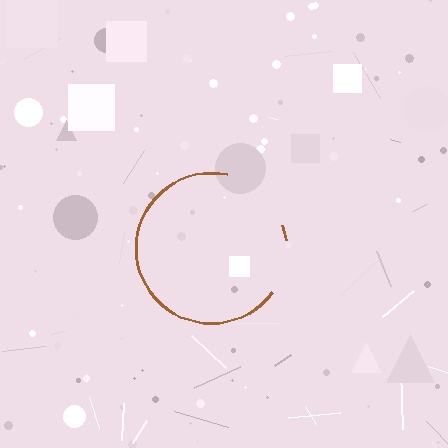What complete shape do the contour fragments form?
The contour fragments form a circle.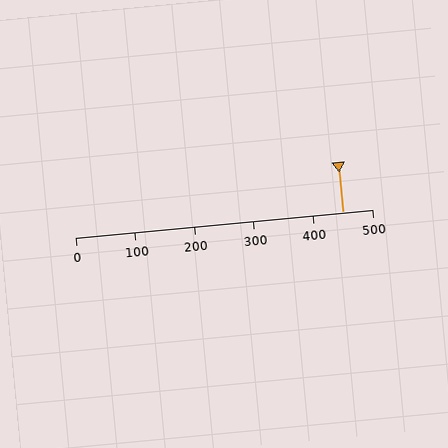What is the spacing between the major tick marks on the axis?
The major ticks are spaced 100 apart.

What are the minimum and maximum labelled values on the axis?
The axis runs from 0 to 500.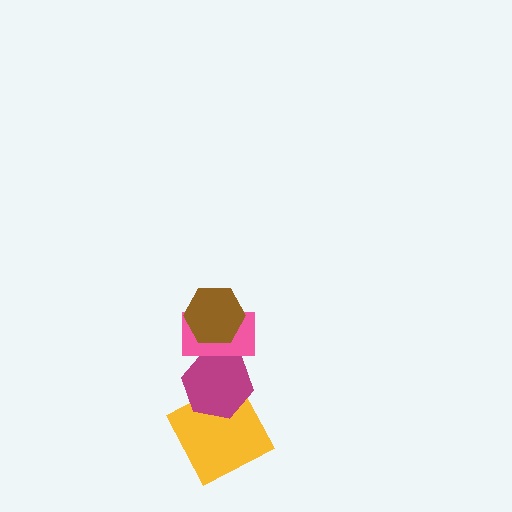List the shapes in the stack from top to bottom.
From top to bottom: the brown hexagon, the pink rectangle, the magenta hexagon, the yellow square.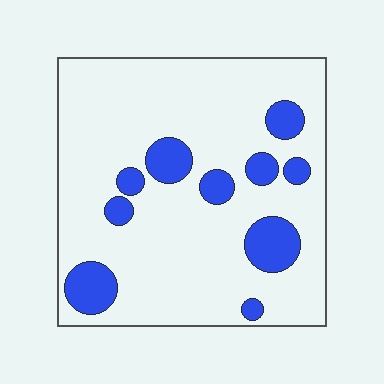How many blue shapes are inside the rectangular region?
10.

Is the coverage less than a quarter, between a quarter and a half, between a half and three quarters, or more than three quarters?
Less than a quarter.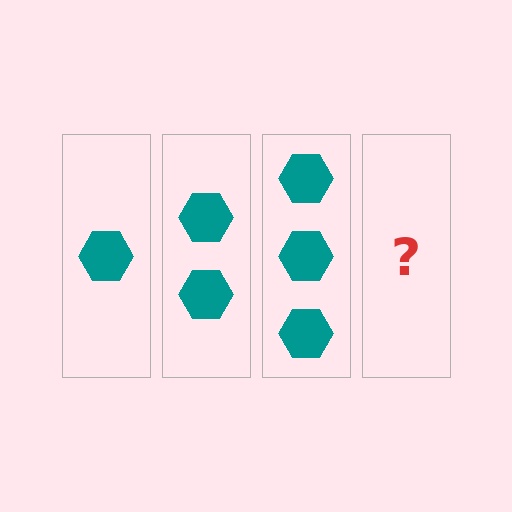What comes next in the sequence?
The next element should be 4 hexagons.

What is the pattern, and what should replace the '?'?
The pattern is that each step adds one more hexagon. The '?' should be 4 hexagons.